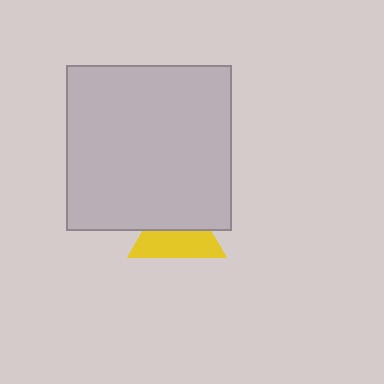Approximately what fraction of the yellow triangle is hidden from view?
Roughly 49% of the yellow triangle is hidden behind the light gray square.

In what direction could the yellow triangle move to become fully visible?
The yellow triangle could move down. That would shift it out from behind the light gray square entirely.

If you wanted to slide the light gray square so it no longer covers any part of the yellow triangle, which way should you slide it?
Slide it up — that is the most direct way to separate the two shapes.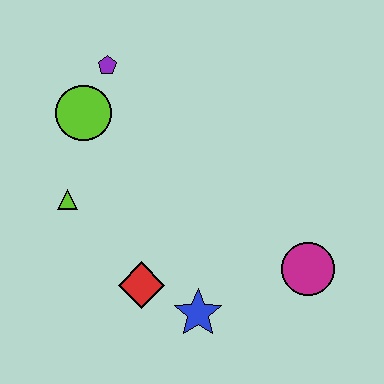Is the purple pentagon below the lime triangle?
No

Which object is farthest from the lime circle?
The magenta circle is farthest from the lime circle.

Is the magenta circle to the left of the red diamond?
No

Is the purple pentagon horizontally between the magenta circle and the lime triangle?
Yes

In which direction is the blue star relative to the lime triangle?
The blue star is to the right of the lime triangle.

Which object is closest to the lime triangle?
The lime circle is closest to the lime triangle.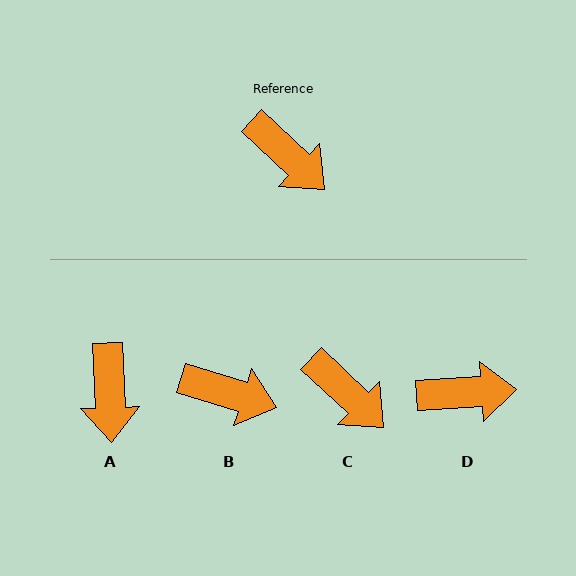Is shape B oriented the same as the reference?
No, it is off by about 26 degrees.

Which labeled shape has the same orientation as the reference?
C.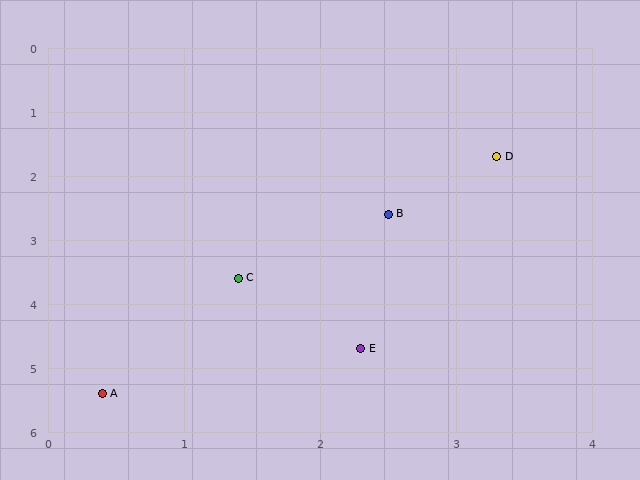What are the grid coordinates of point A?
Point A is at approximately (0.4, 5.4).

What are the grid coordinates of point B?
Point B is at approximately (2.5, 2.6).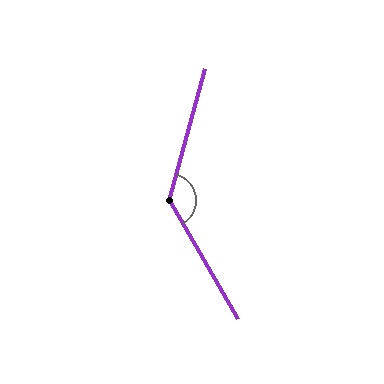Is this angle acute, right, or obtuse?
It is obtuse.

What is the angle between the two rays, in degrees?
Approximately 135 degrees.